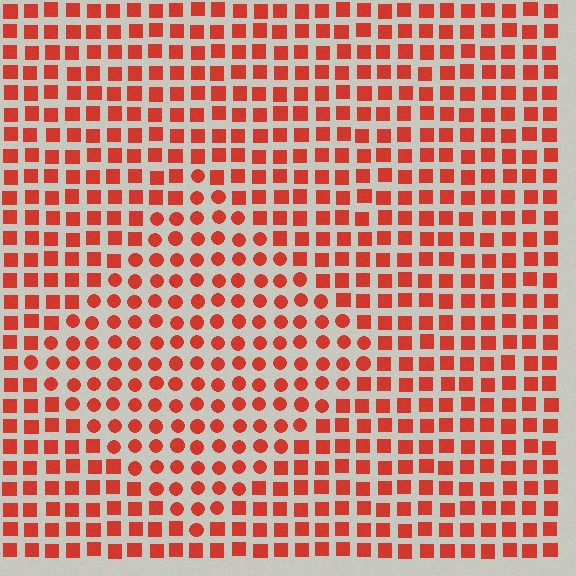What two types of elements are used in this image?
The image uses circles inside the diamond region and squares outside it.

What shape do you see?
I see a diamond.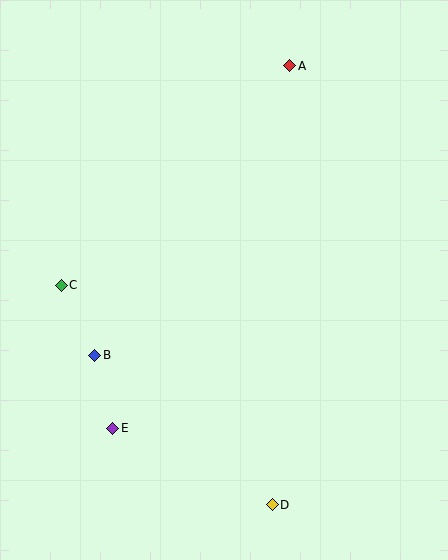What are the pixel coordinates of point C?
Point C is at (61, 285).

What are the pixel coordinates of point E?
Point E is at (113, 428).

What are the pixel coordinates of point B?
Point B is at (94, 355).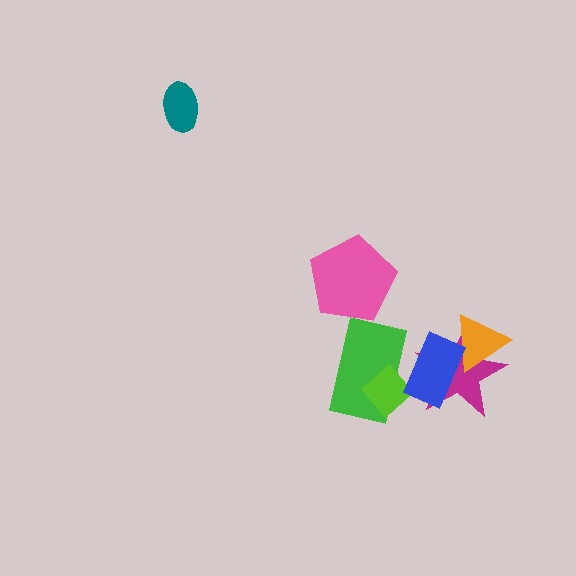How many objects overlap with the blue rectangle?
4 objects overlap with the blue rectangle.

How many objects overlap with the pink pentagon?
0 objects overlap with the pink pentagon.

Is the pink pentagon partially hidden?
No, no other shape covers it.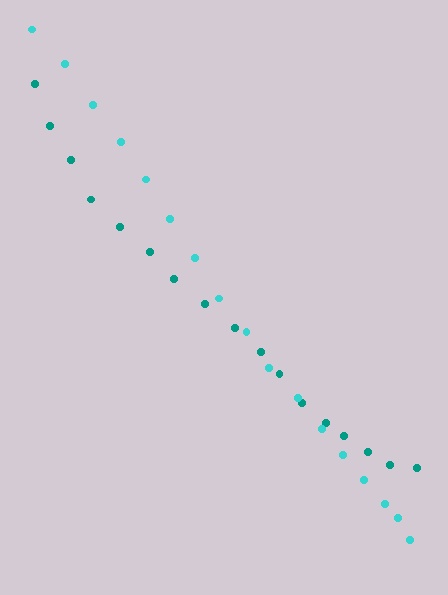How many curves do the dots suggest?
There are 2 distinct paths.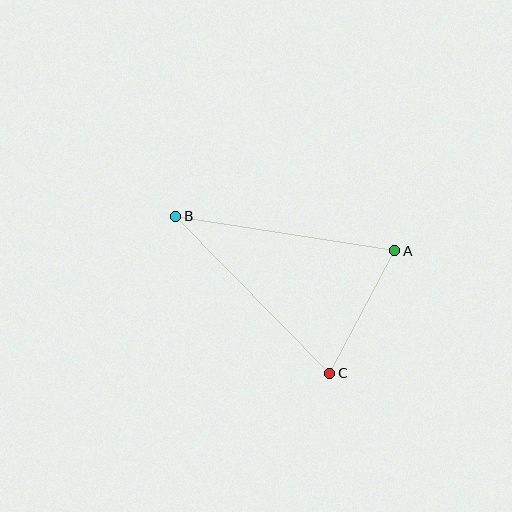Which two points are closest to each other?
Points A and C are closest to each other.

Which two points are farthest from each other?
Points A and B are farthest from each other.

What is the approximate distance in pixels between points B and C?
The distance between B and C is approximately 220 pixels.